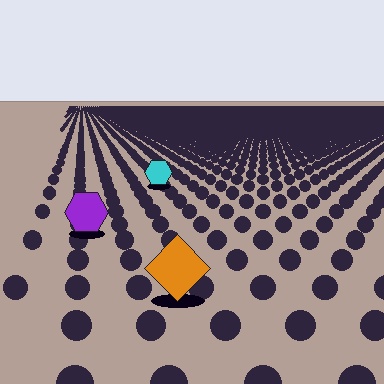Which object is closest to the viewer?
The orange diamond is closest. The texture marks near it are larger and more spread out.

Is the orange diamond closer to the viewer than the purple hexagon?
Yes. The orange diamond is closer — you can tell from the texture gradient: the ground texture is coarser near it.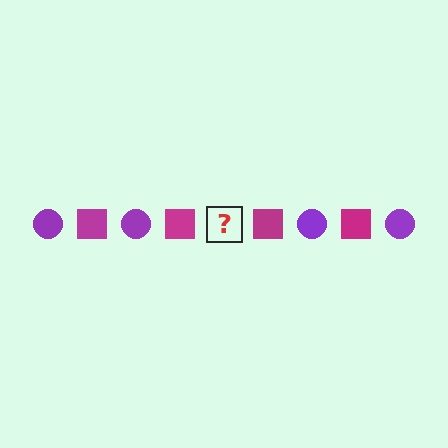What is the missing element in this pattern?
The missing element is a purple circle.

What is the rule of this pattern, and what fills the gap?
The rule is that the pattern alternates between purple circle and magenta square. The gap should be filled with a purple circle.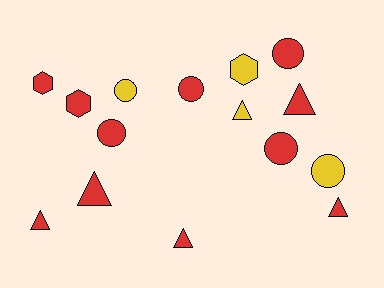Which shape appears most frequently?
Triangle, with 6 objects.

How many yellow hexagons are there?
There is 1 yellow hexagon.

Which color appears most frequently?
Red, with 11 objects.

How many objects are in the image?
There are 15 objects.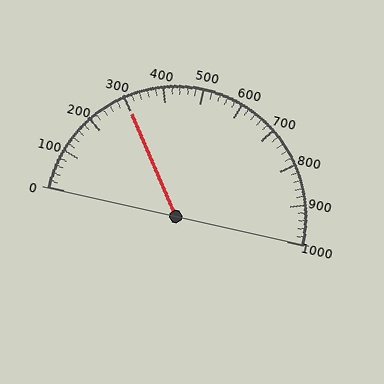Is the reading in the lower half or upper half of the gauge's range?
The reading is in the lower half of the range (0 to 1000).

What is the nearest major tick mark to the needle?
The nearest major tick mark is 300.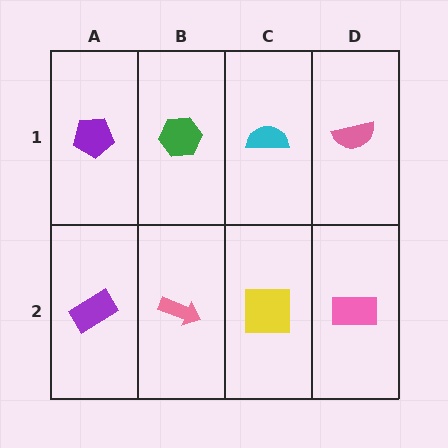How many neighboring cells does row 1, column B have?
3.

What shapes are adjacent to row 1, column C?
A yellow square (row 2, column C), a green hexagon (row 1, column B), a pink semicircle (row 1, column D).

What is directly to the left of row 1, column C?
A green hexagon.